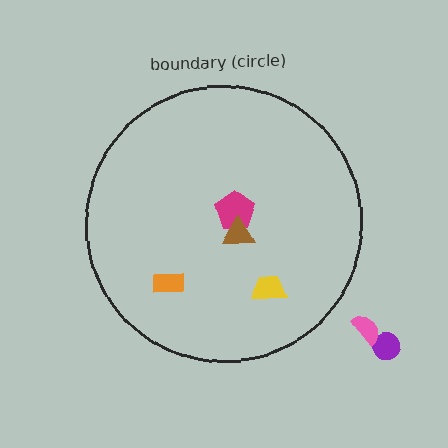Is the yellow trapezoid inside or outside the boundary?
Inside.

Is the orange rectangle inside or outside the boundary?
Inside.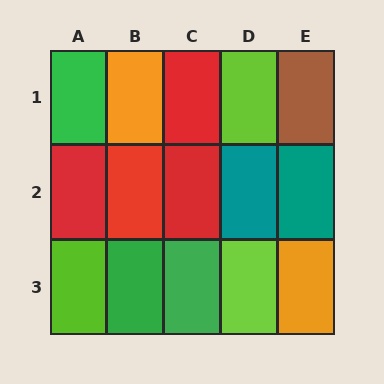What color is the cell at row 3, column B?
Green.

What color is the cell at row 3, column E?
Orange.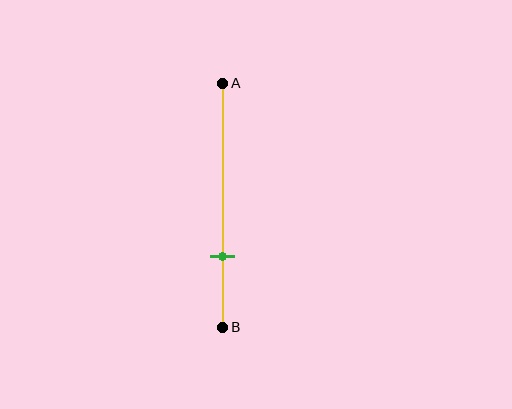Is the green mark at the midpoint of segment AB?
No, the mark is at about 70% from A, not at the 50% midpoint.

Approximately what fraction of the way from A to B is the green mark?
The green mark is approximately 70% of the way from A to B.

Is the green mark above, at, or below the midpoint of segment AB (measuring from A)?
The green mark is below the midpoint of segment AB.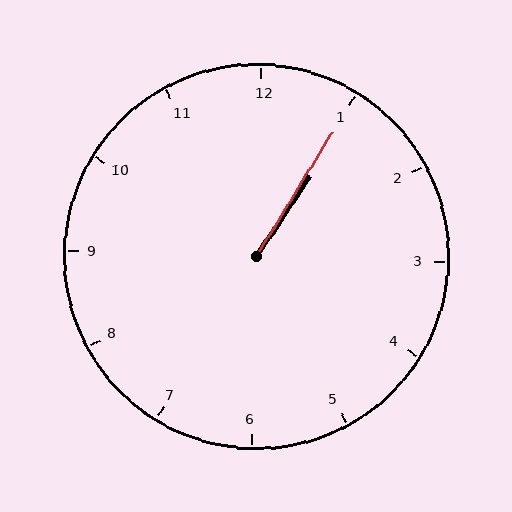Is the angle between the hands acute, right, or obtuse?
It is acute.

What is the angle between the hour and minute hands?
Approximately 2 degrees.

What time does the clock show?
1:05.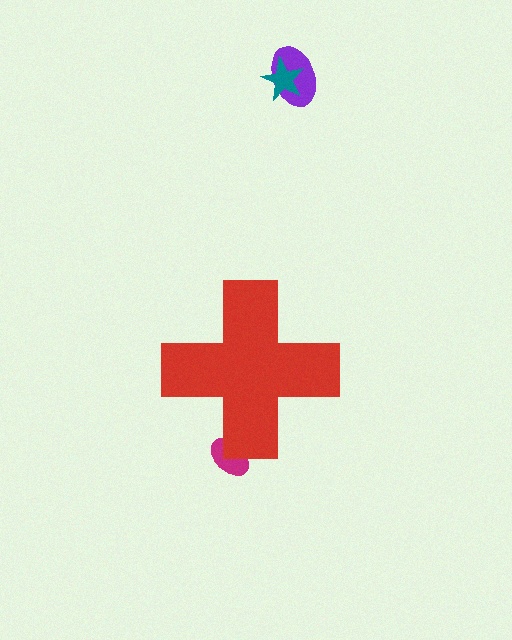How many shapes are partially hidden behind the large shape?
1 shape is partially hidden.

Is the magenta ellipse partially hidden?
Yes, the magenta ellipse is partially hidden behind the red cross.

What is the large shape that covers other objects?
A red cross.